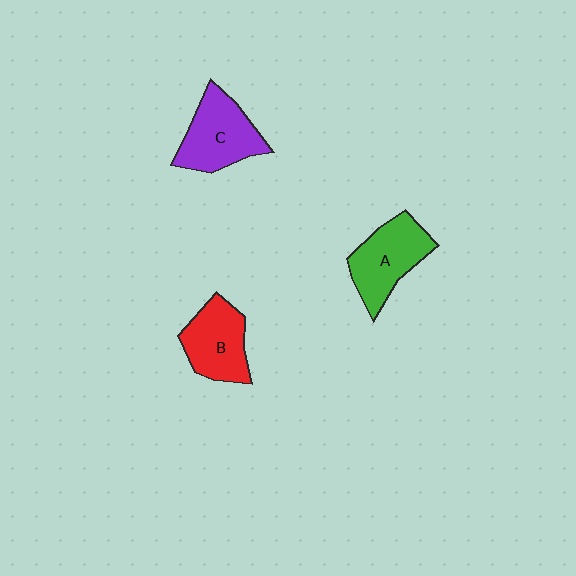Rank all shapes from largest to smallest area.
From largest to smallest: C (purple), A (green), B (red).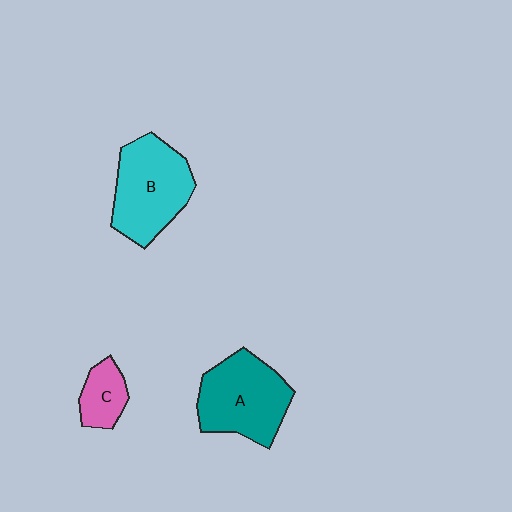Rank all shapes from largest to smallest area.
From largest to smallest: B (cyan), A (teal), C (pink).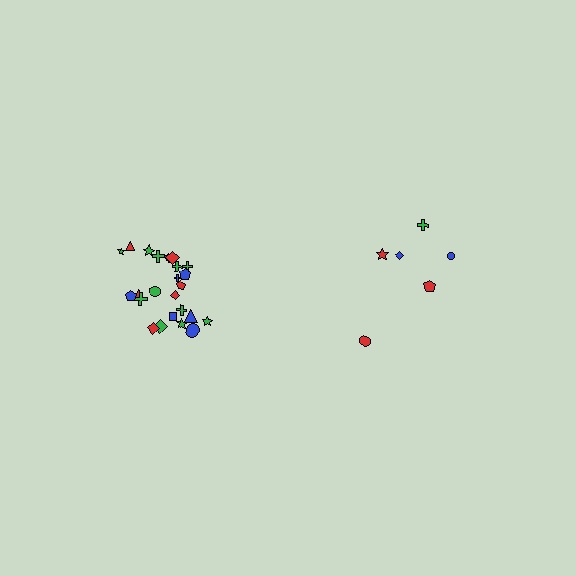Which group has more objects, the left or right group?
The left group.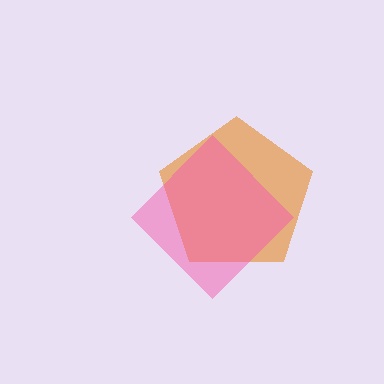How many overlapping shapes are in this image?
There are 2 overlapping shapes in the image.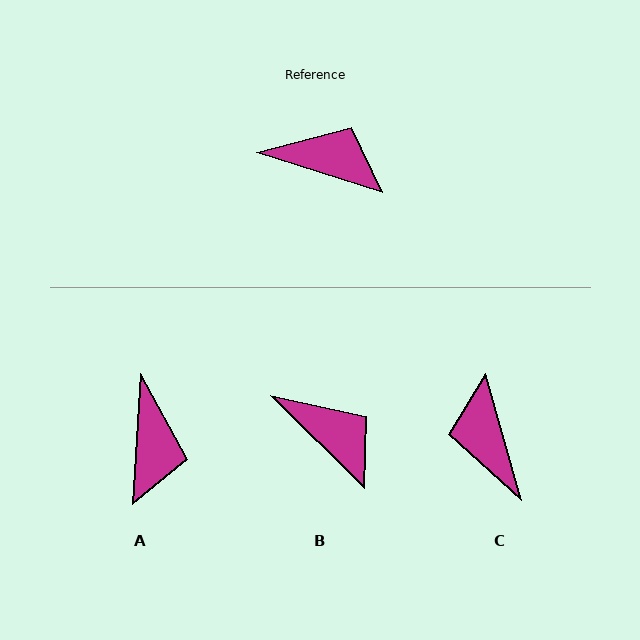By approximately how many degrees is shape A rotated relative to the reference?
Approximately 76 degrees clockwise.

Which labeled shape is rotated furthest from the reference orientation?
C, about 123 degrees away.